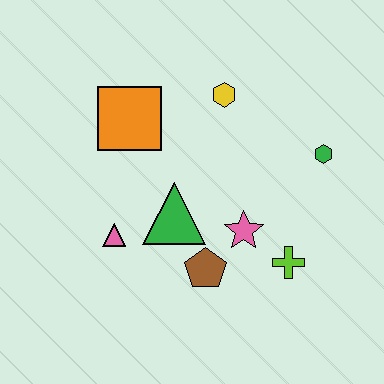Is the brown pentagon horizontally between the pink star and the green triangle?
Yes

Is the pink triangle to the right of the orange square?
No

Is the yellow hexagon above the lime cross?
Yes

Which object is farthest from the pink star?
The orange square is farthest from the pink star.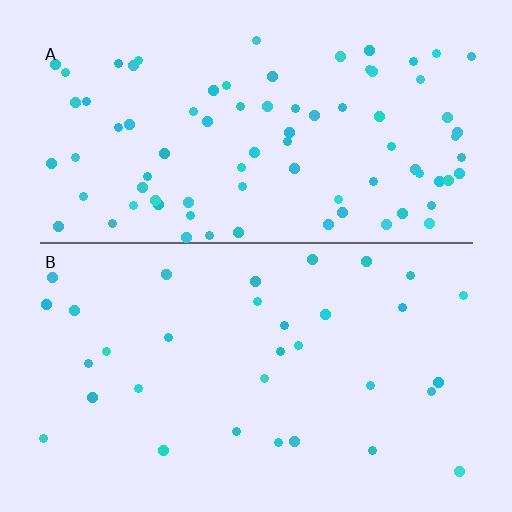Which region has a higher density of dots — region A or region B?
A (the top).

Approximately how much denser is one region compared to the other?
Approximately 2.4× — region A over region B.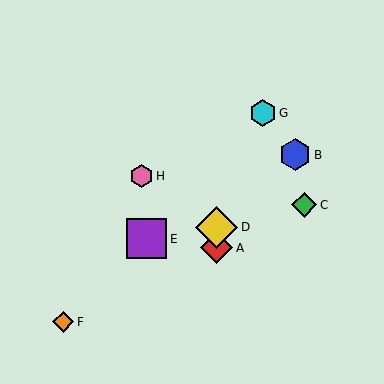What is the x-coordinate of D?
Object D is at x≈217.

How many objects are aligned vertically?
2 objects (A, D) are aligned vertically.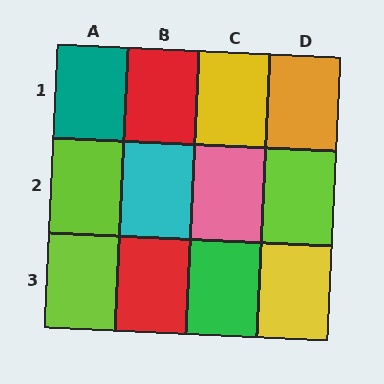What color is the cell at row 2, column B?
Cyan.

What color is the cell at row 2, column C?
Pink.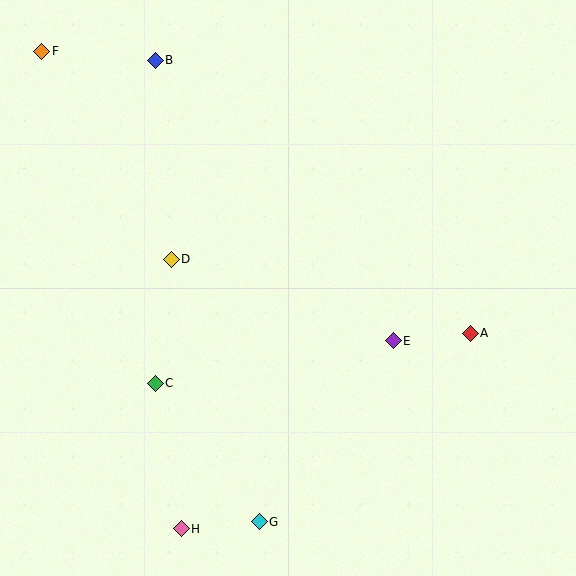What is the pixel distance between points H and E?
The distance between H and E is 284 pixels.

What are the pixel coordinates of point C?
Point C is at (155, 383).